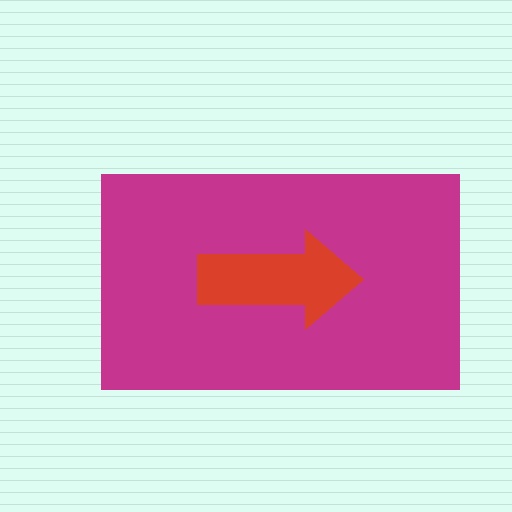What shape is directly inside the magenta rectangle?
The red arrow.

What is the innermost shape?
The red arrow.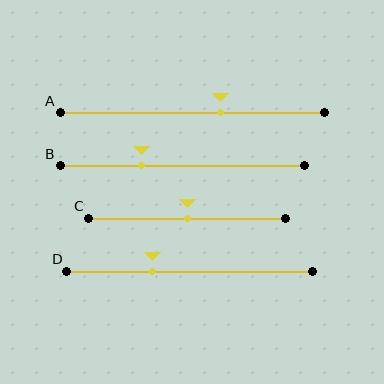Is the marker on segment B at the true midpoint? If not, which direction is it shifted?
No, the marker on segment B is shifted to the left by about 17% of the segment length.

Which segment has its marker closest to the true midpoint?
Segment C has its marker closest to the true midpoint.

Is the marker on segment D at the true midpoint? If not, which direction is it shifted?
No, the marker on segment D is shifted to the left by about 15% of the segment length.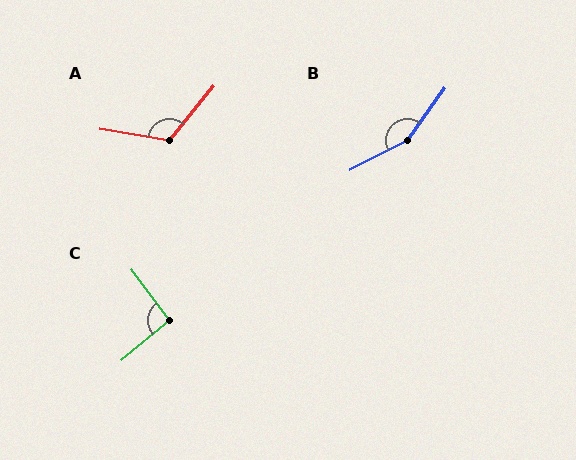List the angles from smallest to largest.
C (93°), A (119°), B (153°).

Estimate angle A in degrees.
Approximately 119 degrees.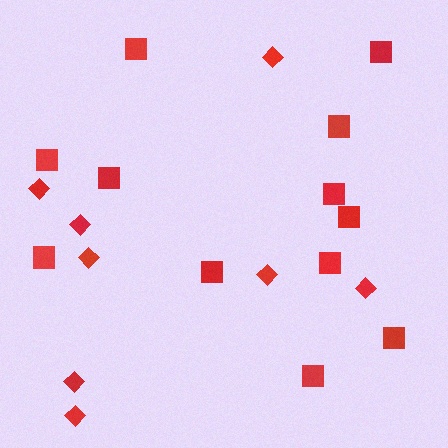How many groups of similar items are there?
There are 2 groups: one group of squares (12) and one group of diamonds (8).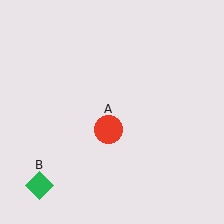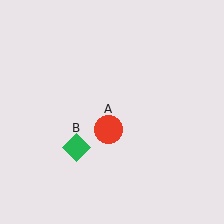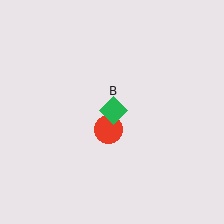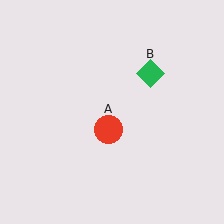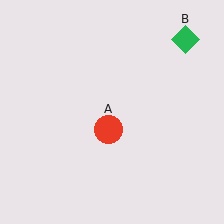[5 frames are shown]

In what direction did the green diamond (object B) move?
The green diamond (object B) moved up and to the right.